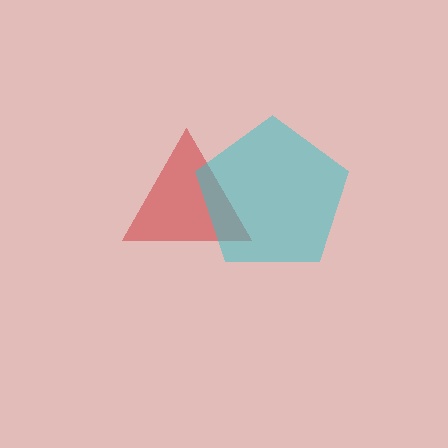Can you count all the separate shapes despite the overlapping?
Yes, there are 2 separate shapes.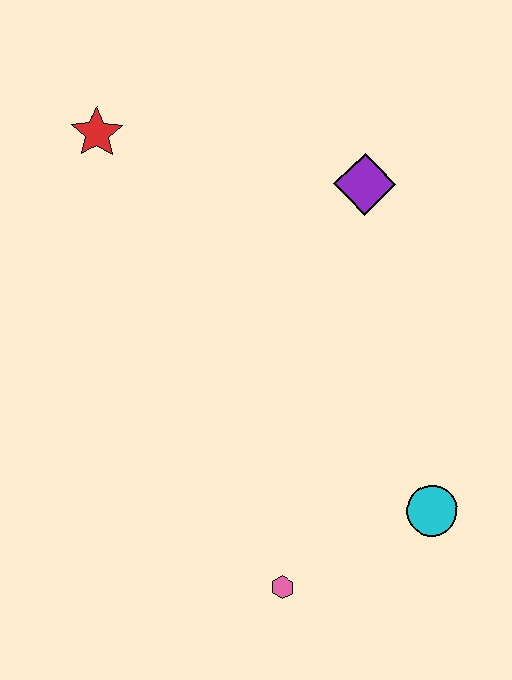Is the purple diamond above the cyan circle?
Yes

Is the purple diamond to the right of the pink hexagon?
Yes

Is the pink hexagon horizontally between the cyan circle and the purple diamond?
No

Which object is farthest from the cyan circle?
The red star is farthest from the cyan circle.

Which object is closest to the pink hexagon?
The cyan circle is closest to the pink hexagon.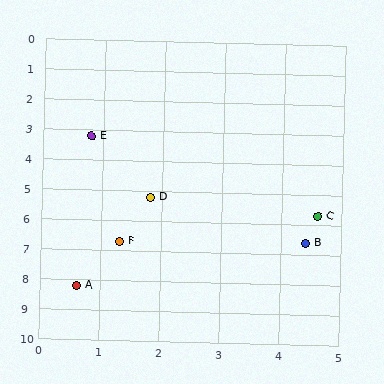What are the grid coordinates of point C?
Point C is at approximately (4.6, 5.7).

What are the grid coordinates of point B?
Point B is at approximately (4.4, 6.6).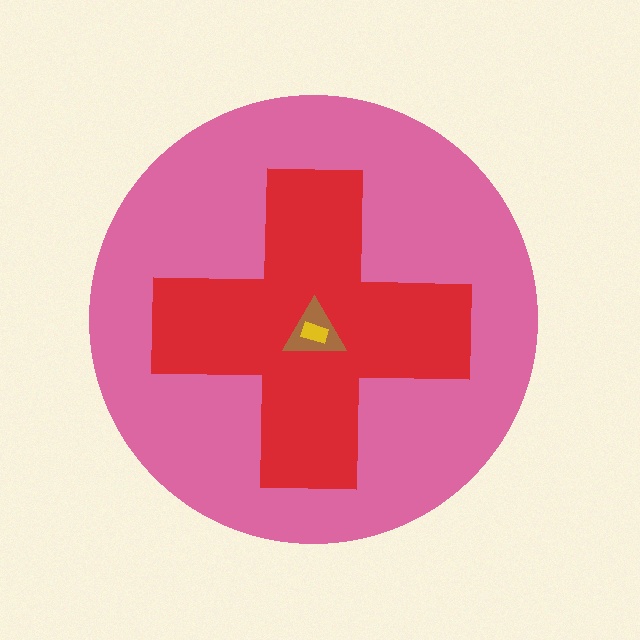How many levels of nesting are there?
4.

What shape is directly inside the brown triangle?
The yellow rectangle.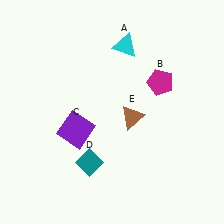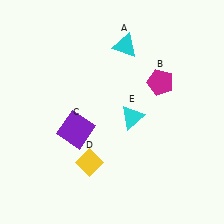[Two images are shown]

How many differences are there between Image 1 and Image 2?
There are 2 differences between the two images.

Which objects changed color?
D changed from teal to yellow. E changed from brown to cyan.